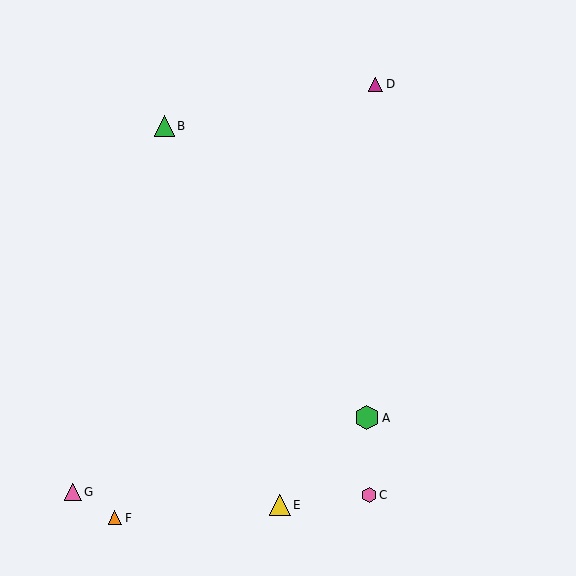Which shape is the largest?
The green hexagon (labeled A) is the largest.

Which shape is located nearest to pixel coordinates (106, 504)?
The orange triangle (labeled F) at (115, 518) is nearest to that location.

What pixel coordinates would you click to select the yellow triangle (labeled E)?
Click at (280, 505) to select the yellow triangle E.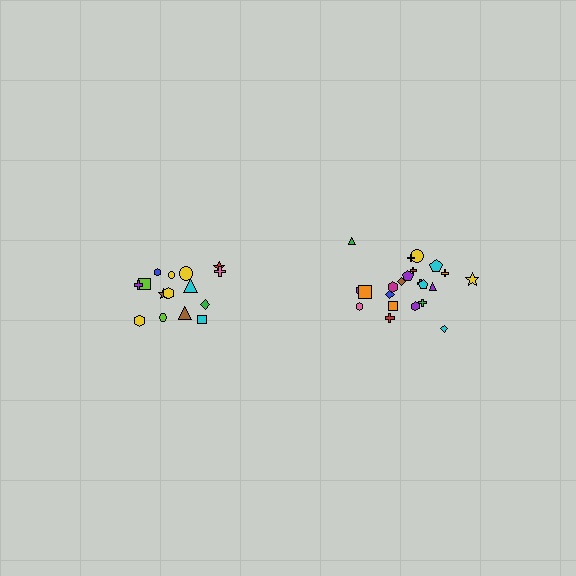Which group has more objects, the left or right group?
The right group.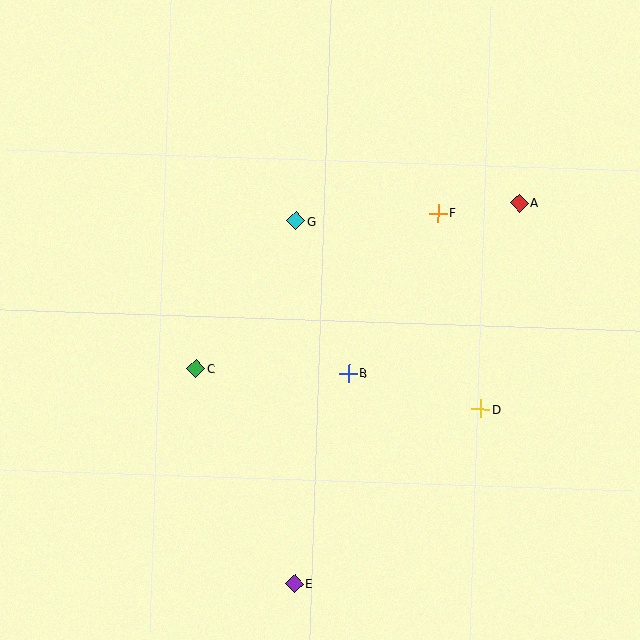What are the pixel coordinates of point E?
Point E is at (294, 584).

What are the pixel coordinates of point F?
Point F is at (438, 213).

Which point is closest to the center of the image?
Point B at (349, 373) is closest to the center.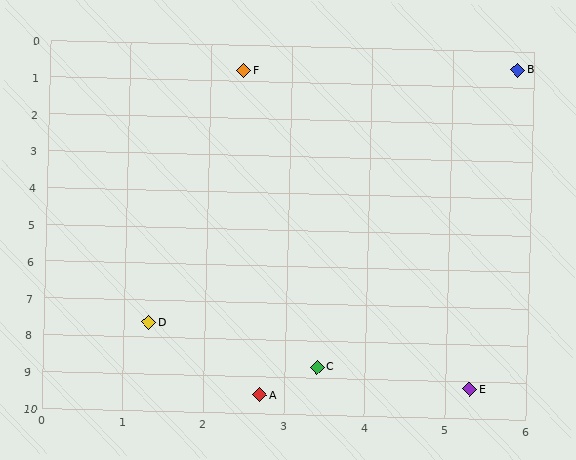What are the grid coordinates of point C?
Point C is at approximately (3.4, 8.7).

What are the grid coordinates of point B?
Point B is at approximately (5.8, 0.5).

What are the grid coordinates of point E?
Point E is at approximately (5.3, 9.2).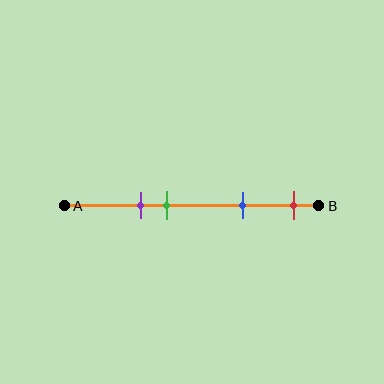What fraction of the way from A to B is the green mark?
The green mark is approximately 40% (0.4) of the way from A to B.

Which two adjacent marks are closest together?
The purple and green marks are the closest adjacent pair.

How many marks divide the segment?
There are 4 marks dividing the segment.